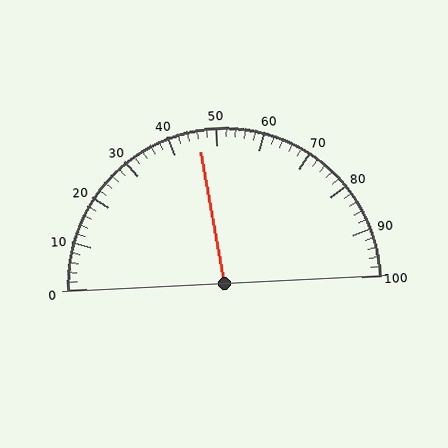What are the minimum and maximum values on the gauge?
The gauge ranges from 0 to 100.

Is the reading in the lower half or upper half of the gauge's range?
The reading is in the lower half of the range (0 to 100).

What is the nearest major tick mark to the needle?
The nearest major tick mark is 50.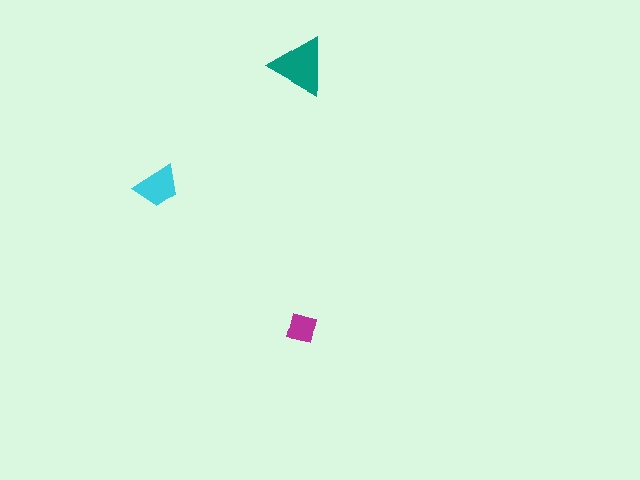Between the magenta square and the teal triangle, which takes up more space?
The teal triangle.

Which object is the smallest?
The magenta square.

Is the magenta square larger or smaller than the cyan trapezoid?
Smaller.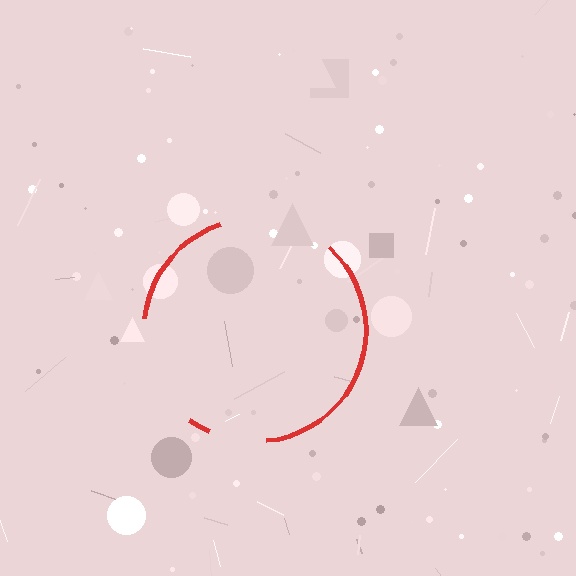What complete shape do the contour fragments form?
The contour fragments form a circle.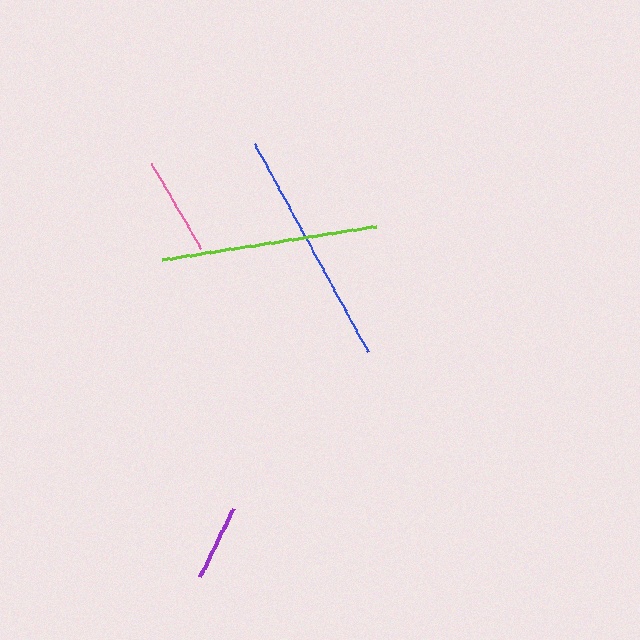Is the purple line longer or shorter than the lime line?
The lime line is longer than the purple line.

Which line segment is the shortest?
The purple line is the shortest at approximately 76 pixels.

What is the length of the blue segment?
The blue segment is approximately 238 pixels long.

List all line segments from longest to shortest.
From longest to shortest: blue, lime, pink, purple.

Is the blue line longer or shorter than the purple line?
The blue line is longer than the purple line.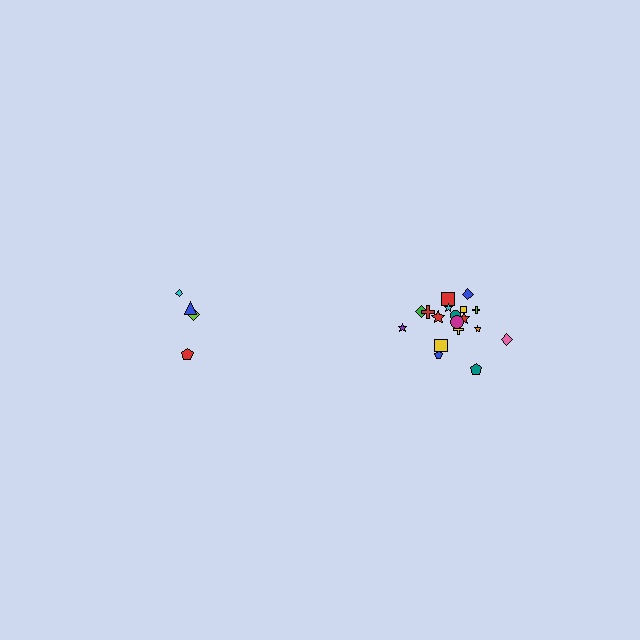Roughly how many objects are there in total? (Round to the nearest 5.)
Roughly 20 objects in total.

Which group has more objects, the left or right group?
The right group.